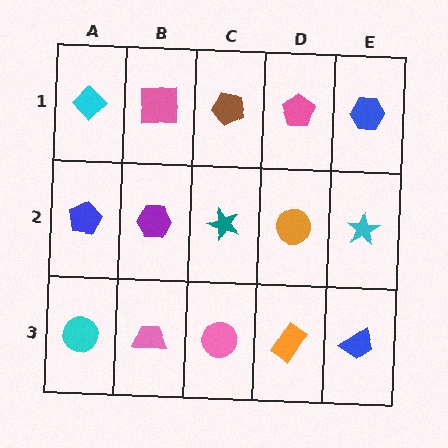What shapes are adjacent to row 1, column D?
An orange circle (row 2, column D), a brown pentagon (row 1, column C), a blue hexagon (row 1, column E).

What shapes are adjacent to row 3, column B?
A purple hexagon (row 2, column B), a cyan circle (row 3, column A), a pink circle (row 3, column C).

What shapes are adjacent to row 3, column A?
A blue pentagon (row 2, column A), a pink trapezoid (row 3, column B).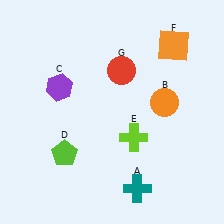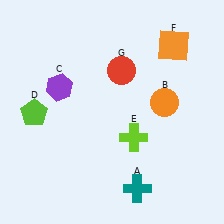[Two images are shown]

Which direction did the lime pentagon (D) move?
The lime pentagon (D) moved up.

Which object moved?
The lime pentagon (D) moved up.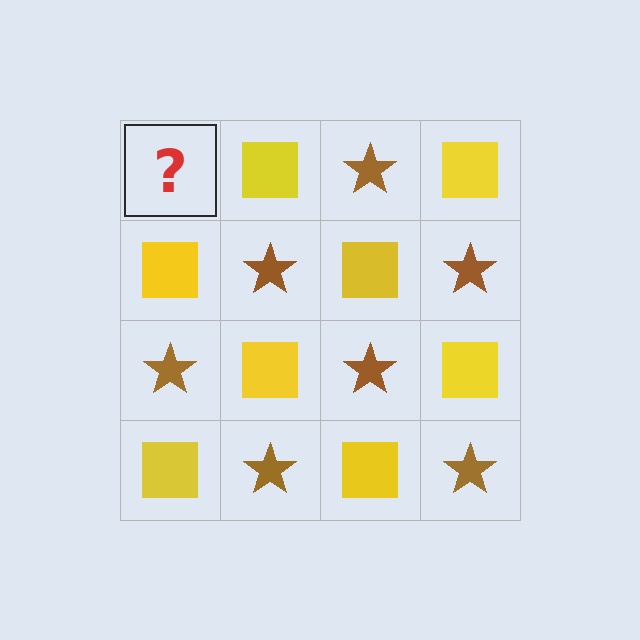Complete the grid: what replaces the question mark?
The question mark should be replaced with a brown star.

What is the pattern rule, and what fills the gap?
The rule is that it alternates brown star and yellow square in a checkerboard pattern. The gap should be filled with a brown star.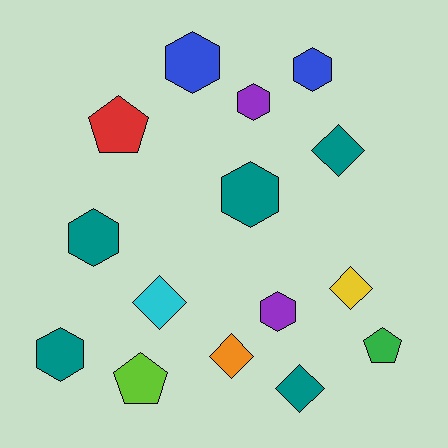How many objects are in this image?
There are 15 objects.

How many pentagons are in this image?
There are 3 pentagons.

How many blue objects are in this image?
There are 2 blue objects.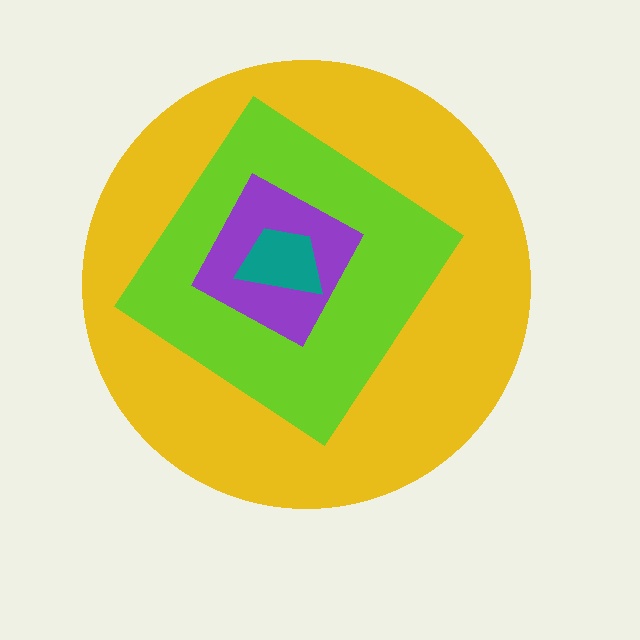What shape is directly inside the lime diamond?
The purple diamond.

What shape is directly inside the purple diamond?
The teal trapezoid.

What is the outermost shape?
The yellow circle.